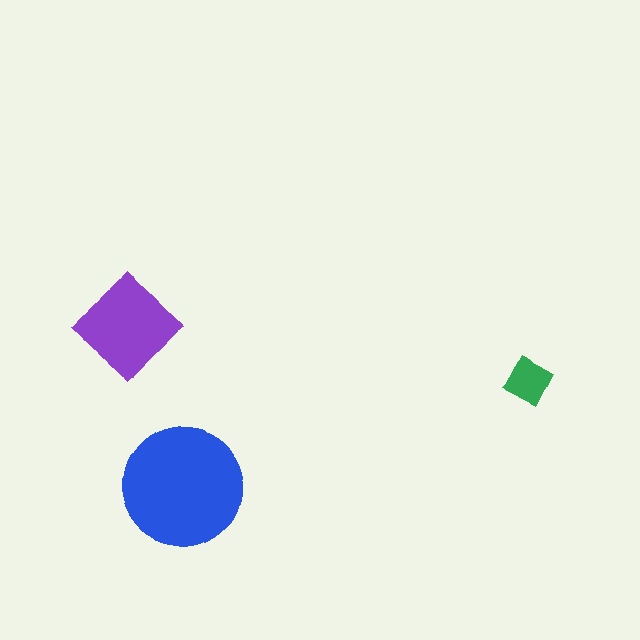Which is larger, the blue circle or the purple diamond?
The blue circle.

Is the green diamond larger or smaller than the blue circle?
Smaller.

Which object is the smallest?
The green diamond.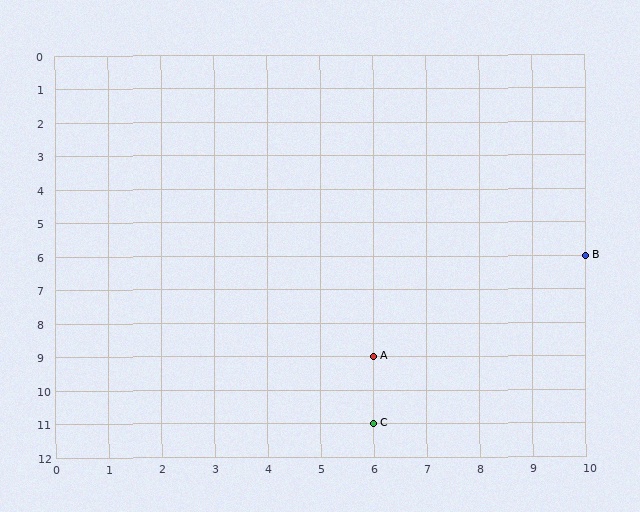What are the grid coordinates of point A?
Point A is at grid coordinates (6, 9).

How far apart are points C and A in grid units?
Points C and A are 2 rows apart.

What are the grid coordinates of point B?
Point B is at grid coordinates (10, 6).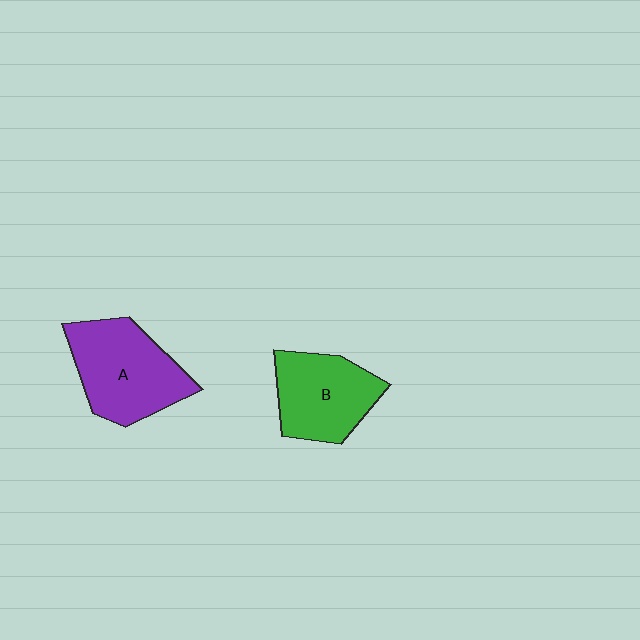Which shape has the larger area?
Shape A (purple).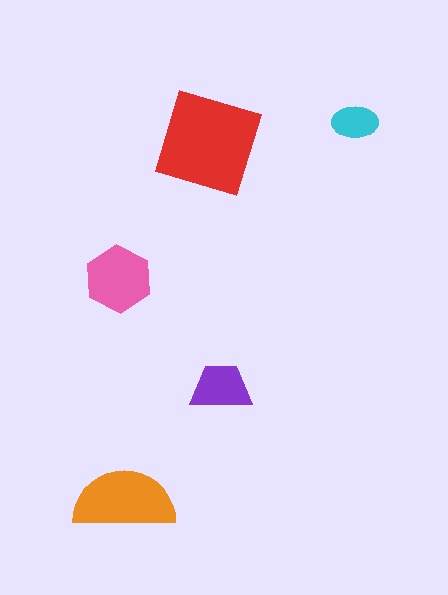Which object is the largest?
The red square.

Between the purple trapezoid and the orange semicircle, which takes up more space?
The orange semicircle.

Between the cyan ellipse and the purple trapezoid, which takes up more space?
The purple trapezoid.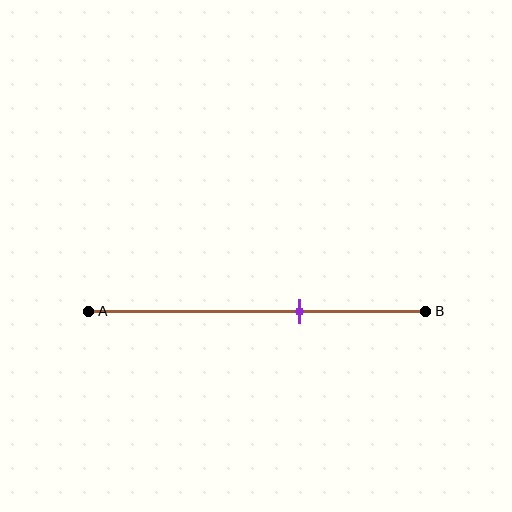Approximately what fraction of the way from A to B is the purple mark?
The purple mark is approximately 60% of the way from A to B.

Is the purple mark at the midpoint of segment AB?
No, the mark is at about 60% from A, not at the 50% midpoint.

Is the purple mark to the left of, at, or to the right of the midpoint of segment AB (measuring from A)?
The purple mark is to the right of the midpoint of segment AB.